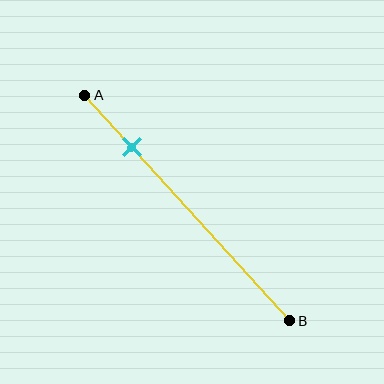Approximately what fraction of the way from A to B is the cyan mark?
The cyan mark is approximately 25% of the way from A to B.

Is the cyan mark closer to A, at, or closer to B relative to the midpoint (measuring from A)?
The cyan mark is closer to point A than the midpoint of segment AB.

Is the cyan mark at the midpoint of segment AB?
No, the mark is at about 25% from A, not at the 50% midpoint.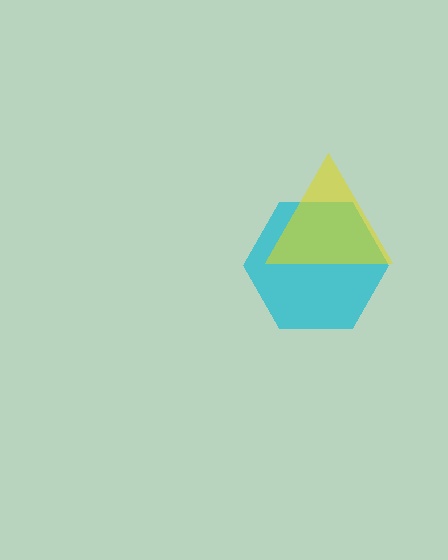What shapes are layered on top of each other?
The layered shapes are: a cyan hexagon, a yellow triangle.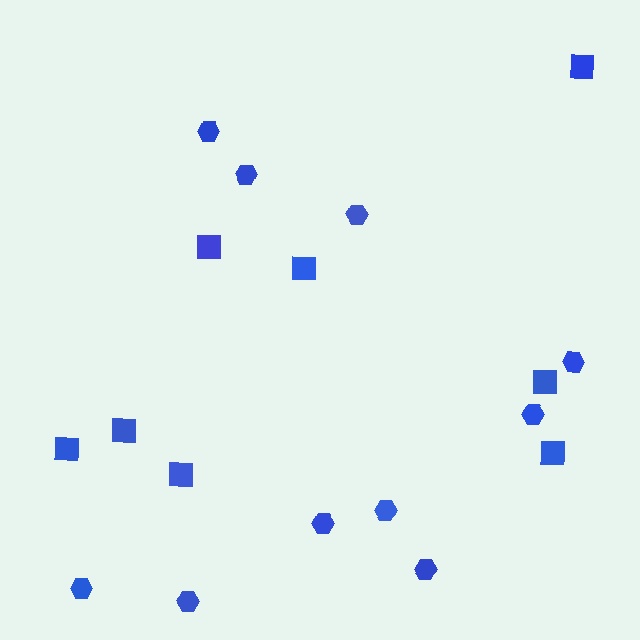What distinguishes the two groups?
There are 2 groups: one group of hexagons (10) and one group of squares (8).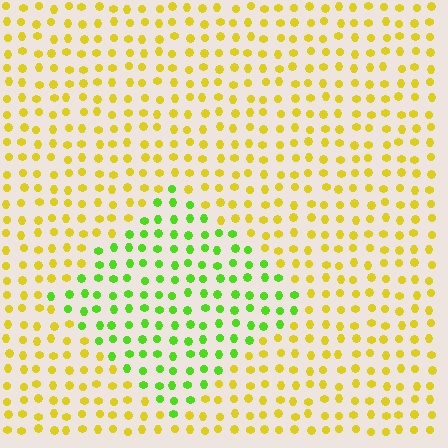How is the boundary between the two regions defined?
The boundary is defined purely by a slight shift in hue (about 50 degrees). Spacing, size, and orientation are identical on both sides.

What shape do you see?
I see a diamond.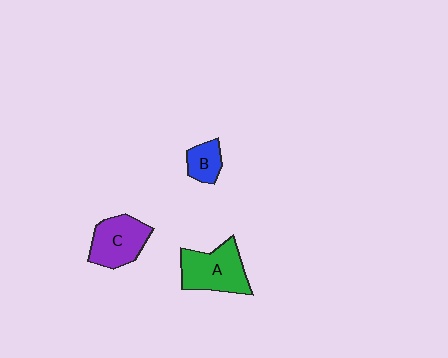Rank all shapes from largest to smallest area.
From largest to smallest: A (green), C (purple), B (blue).